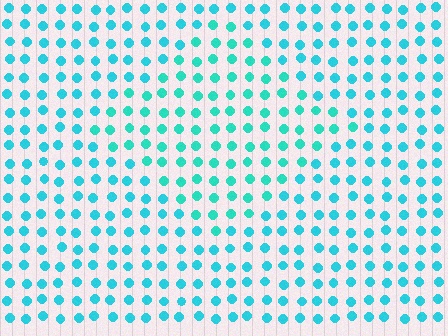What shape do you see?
I see a diamond.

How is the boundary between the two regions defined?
The boundary is defined purely by a slight shift in hue (about 16 degrees). Spacing, size, and orientation are identical on both sides.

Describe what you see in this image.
The image is filled with small cyan elements in a uniform arrangement. A diamond-shaped region is visible where the elements are tinted to a slightly different hue, forming a subtle color boundary.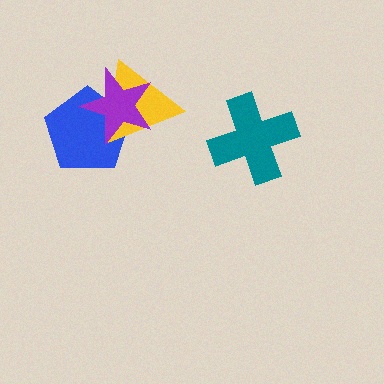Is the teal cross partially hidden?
No, no other shape covers it.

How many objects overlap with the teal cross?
0 objects overlap with the teal cross.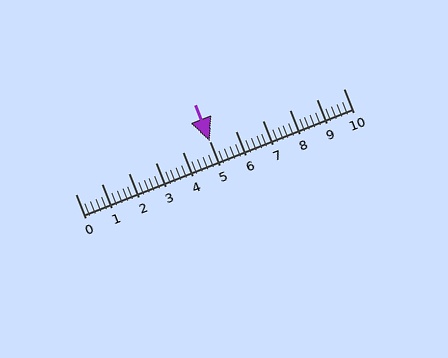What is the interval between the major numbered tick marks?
The major tick marks are spaced 1 units apart.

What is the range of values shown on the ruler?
The ruler shows values from 0 to 10.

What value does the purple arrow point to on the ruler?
The purple arrow points to approximately 5.0.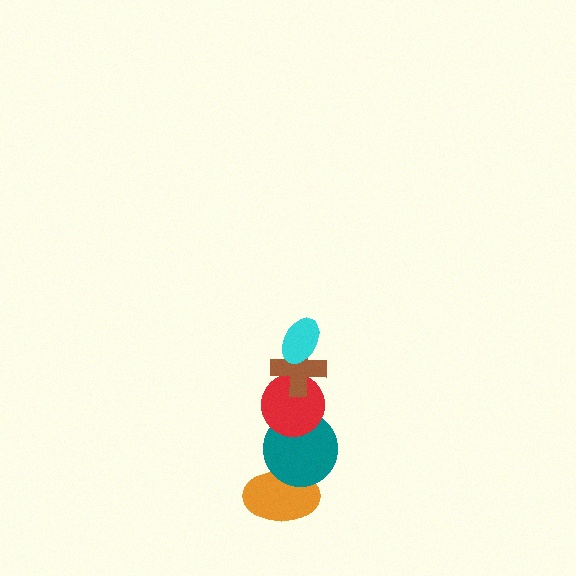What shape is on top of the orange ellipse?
The teal circle is on top of the orange ellipse.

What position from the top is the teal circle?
The teal circle is 4th from the top.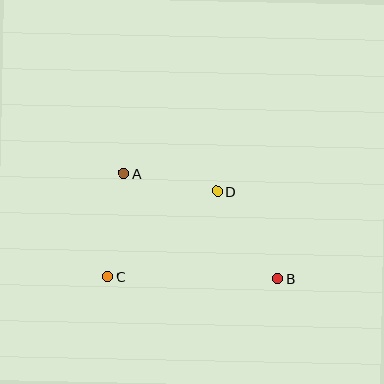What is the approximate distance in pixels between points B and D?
The distance between B and D is approximately 106 pixels.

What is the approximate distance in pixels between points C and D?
The distance between C and D is approximately 139 pixels.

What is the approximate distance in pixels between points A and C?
The distance between A and C is approximately 105 pixels.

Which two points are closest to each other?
Points A and D are closest to each other.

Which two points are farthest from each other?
Points A and B are farthest from each other.